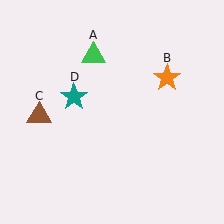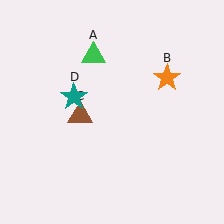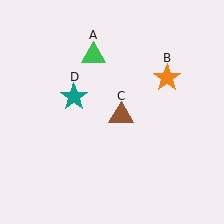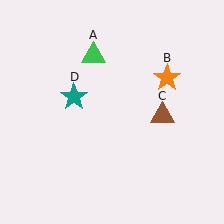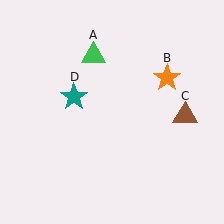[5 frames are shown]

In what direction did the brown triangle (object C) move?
The brown triangle (object C) moved right.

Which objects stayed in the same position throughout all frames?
Green triangle (object A) and orange star (object B) and teal star (object D) remained stationary.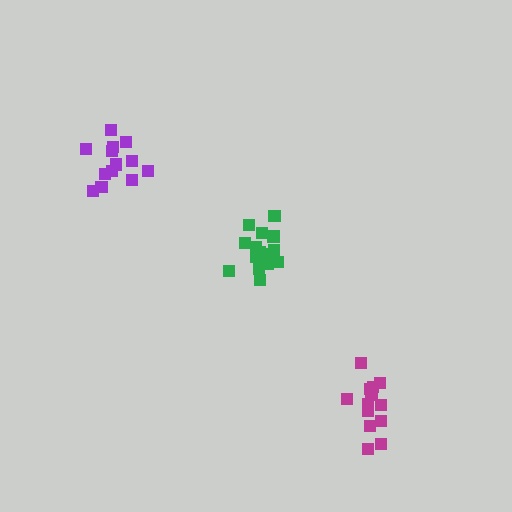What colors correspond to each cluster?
The clusters are colored: green, purple, magenta.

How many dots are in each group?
Group 1: 15 dots, Group 2: 13 dots, Group 3: 13 dots (41 total).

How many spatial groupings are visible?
There are 3 spatial groupings.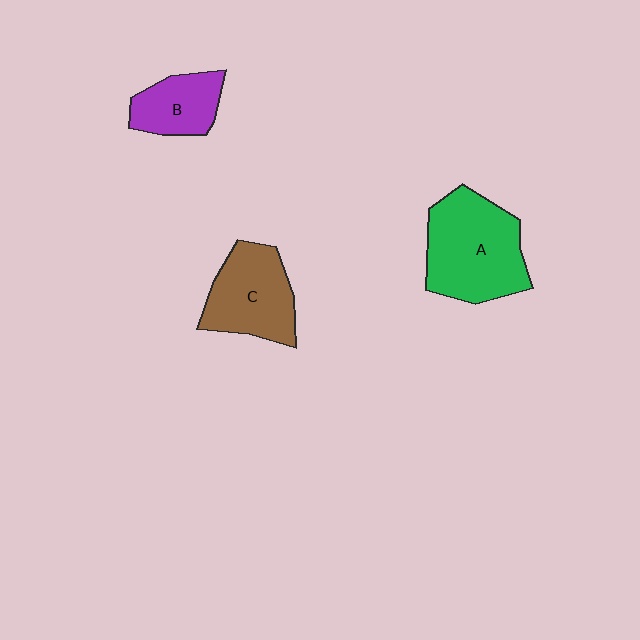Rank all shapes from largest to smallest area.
From largest to smallest: A (green), C (brown), B (purple).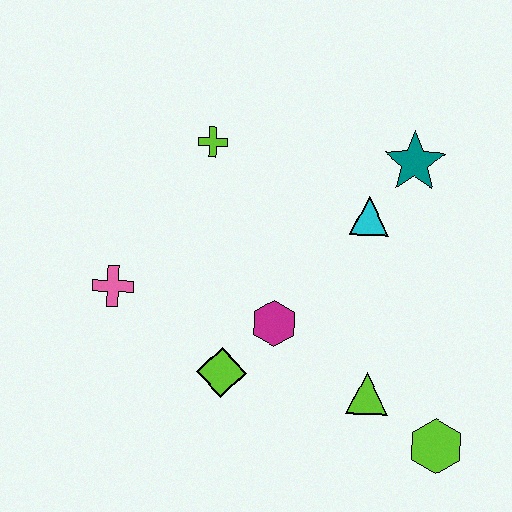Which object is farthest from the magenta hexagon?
The teal star is farthest from the magenta hexagon.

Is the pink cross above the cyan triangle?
No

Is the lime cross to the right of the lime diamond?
No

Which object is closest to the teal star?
The cyan triangle is closest to the teal star.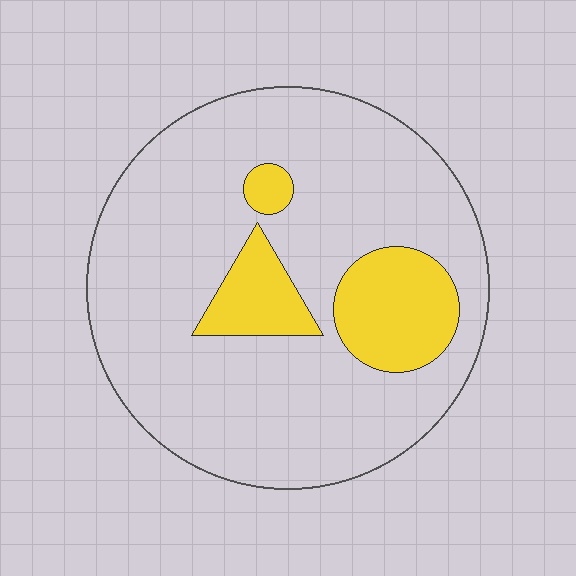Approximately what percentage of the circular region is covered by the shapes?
Approximately 15%.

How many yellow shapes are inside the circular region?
3.